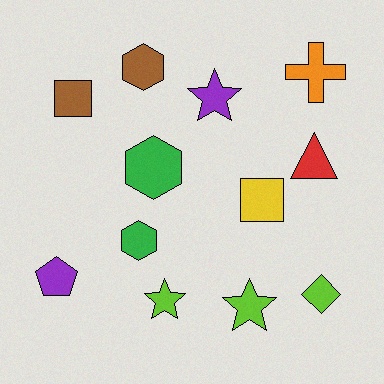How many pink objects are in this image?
There are no pink objects.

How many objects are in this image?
There are 12 objects.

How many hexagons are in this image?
There are 3 hexagons.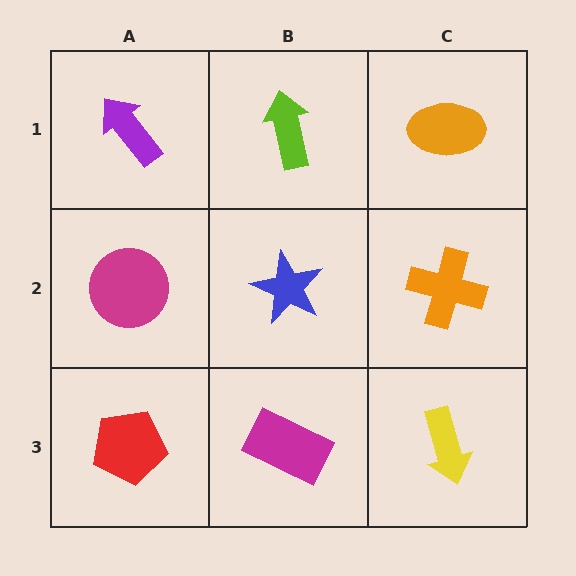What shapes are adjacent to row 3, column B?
A blue star (row 2, column B), a red pentagon (row 3, column A), a yellow arrow (row 3, column C).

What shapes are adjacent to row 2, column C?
An orange ellipse (row 1, column C), a yellow arrow (row 3, column C), a blue star (row 2, column B).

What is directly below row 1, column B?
A blue star.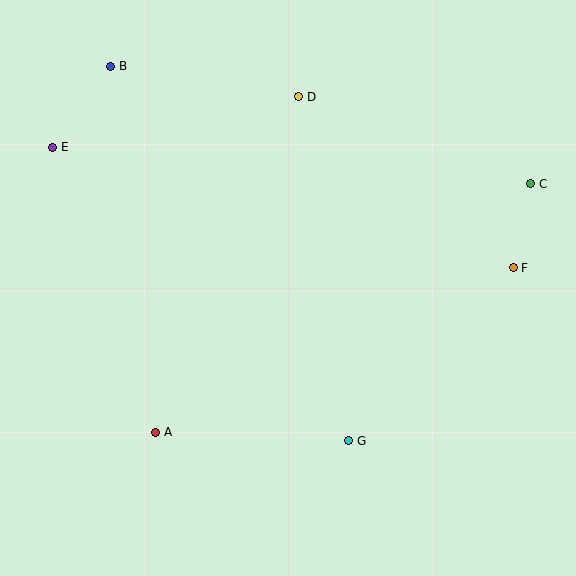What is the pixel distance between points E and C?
The distance between E and C is 479 pixels.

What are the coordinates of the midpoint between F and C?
The midpoint between F and C is at (522, 226).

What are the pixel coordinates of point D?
Point D is at (299, 97).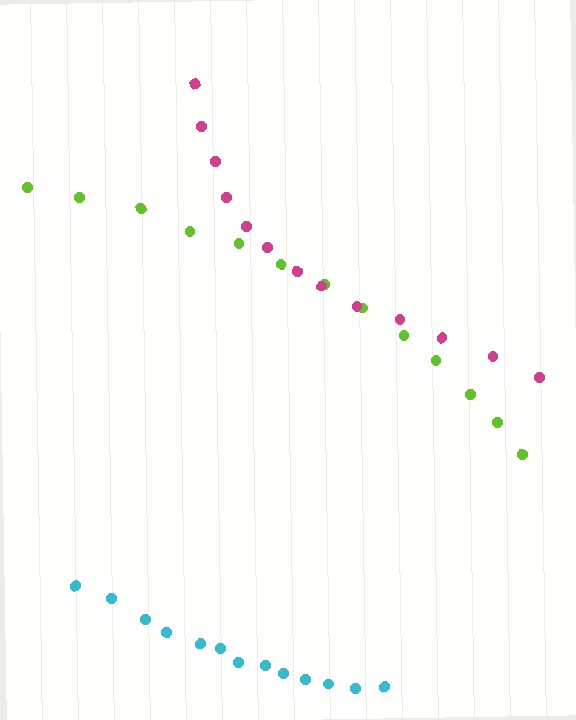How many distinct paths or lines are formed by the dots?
There are 3 distinct paths.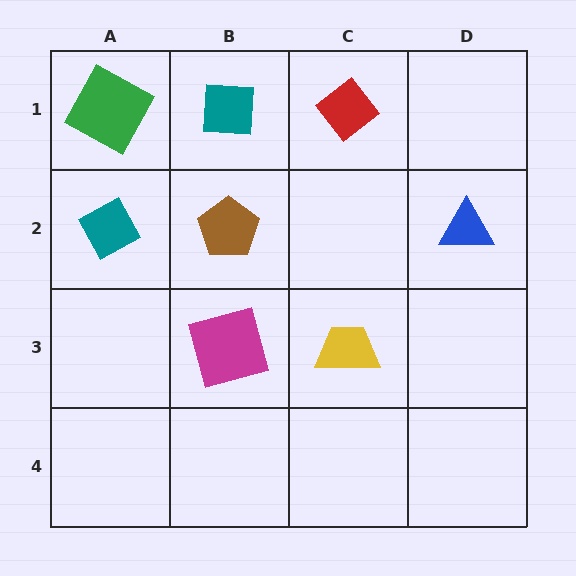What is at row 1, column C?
A red diamond.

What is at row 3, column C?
A yellow trapezoid.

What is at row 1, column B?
A teal square.